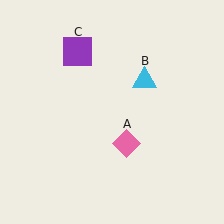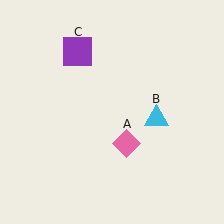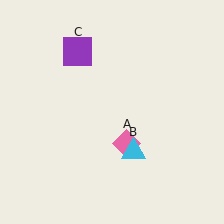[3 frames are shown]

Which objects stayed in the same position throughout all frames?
Pink diamond (object A) and purple square (object C) remained stationary.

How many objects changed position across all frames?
1 object changed position: cyan triangle (object B).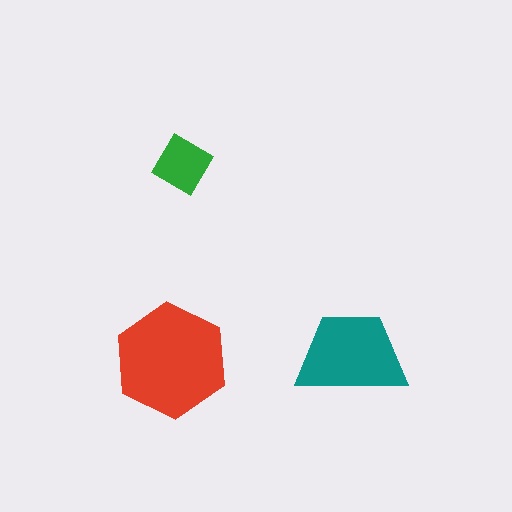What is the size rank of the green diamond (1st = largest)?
3rd.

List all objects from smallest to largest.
The green diamond, the teal trapezoid, the red hexagon.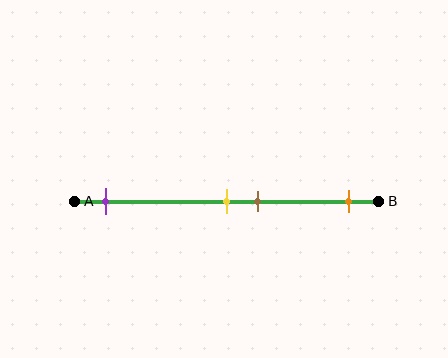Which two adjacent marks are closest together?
The yellow and brown marks are the closest adjacent pair.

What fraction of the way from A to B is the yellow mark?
The yellow mark is approximately 50% (0.5) of the way from A to B.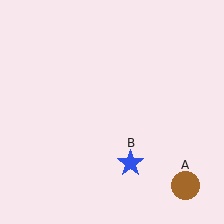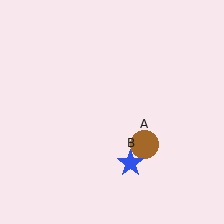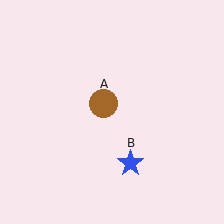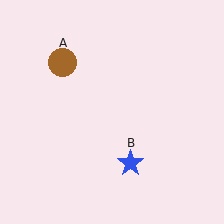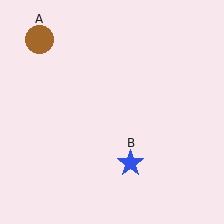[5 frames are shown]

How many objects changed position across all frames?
1 object changed position: brown circle (object A).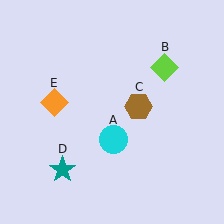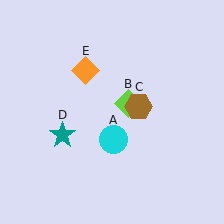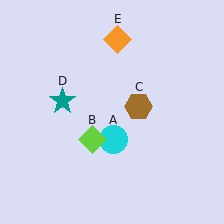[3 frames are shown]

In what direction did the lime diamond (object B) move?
The lime diamond (object B) moved down and to the left.